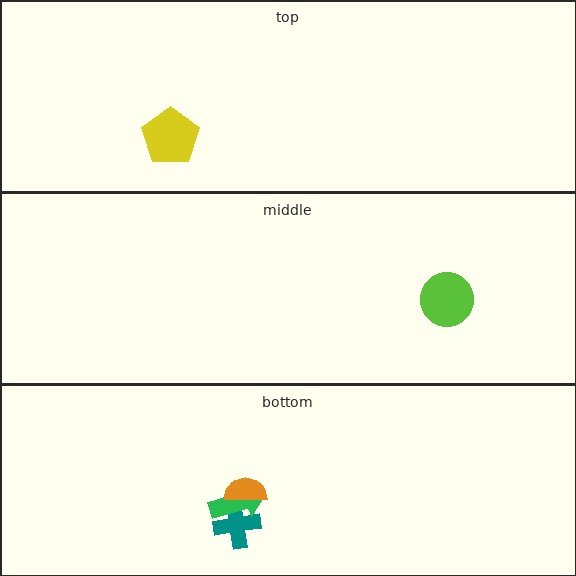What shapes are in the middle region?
The lime circle.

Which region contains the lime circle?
The middle region.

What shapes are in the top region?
The yellow pentagon.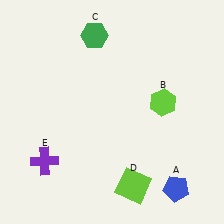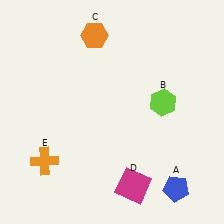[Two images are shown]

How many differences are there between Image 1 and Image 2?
There are 3 differences between the two images.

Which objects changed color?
C changed from green to orange. D changed from lime to magenta. E changed from purple to orange.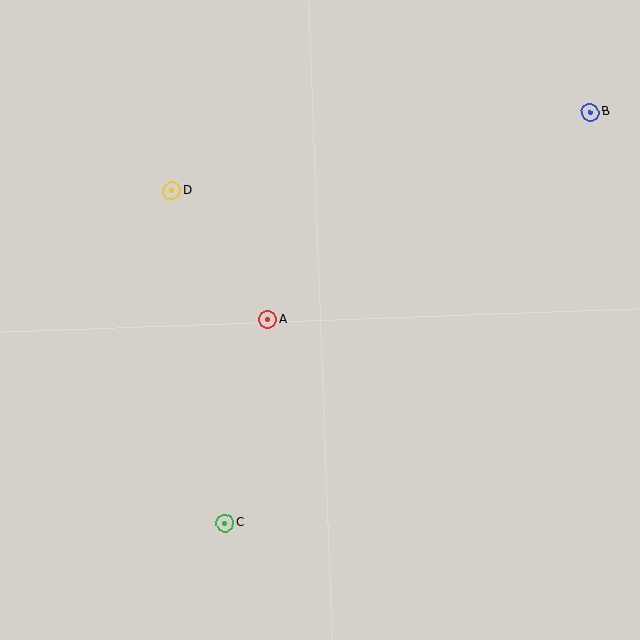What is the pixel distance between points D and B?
The distance between D and B is 426 pixels.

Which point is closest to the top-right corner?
Point B is closest to the top-right corner.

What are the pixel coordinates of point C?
Point C is at (225, 523).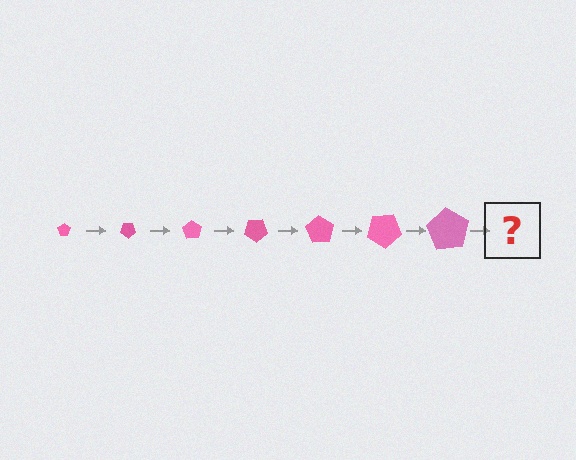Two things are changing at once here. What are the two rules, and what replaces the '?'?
The two rules are that the pentagon grows larger each step and it rotates 35 degrees each step. The '?' should be a pentagon, larger than the previous one and rotated 245 degrees from the start.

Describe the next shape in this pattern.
It should be a pentagon, larger than the previous one and rotated 245 degrees from the start.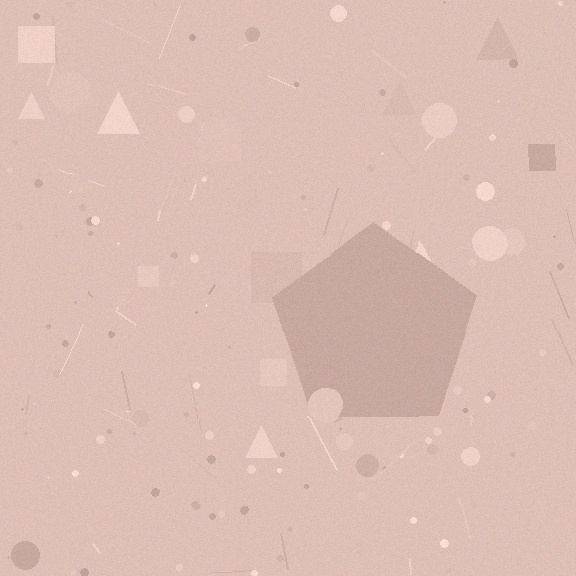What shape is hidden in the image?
A pentagon is hidden in the image.